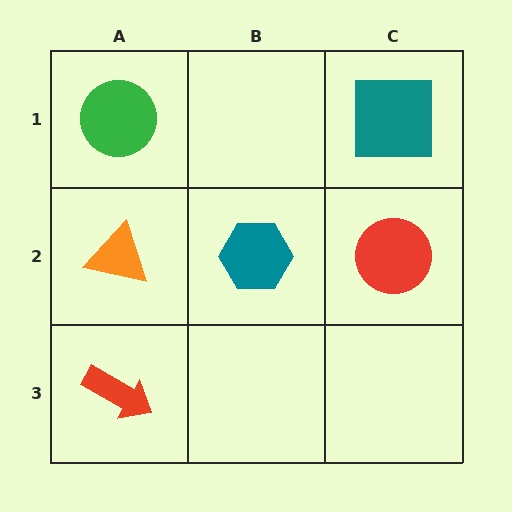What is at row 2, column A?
An orange triangle.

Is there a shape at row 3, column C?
No, that cell is empty.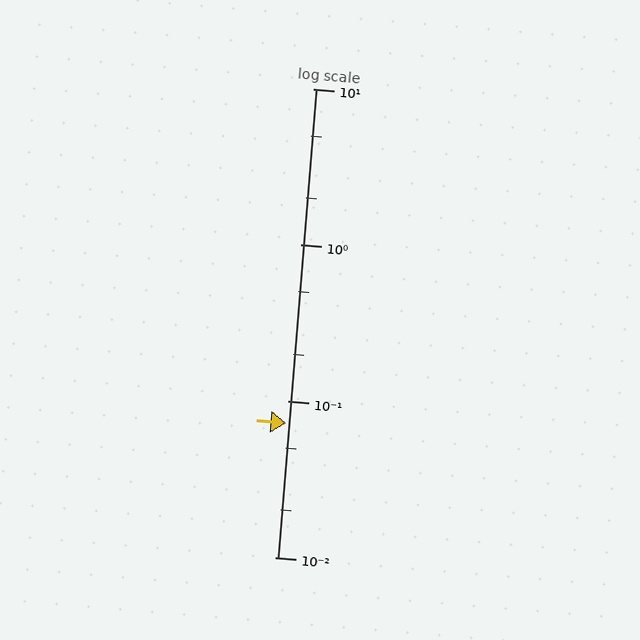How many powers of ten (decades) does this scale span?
The scale spans 3 decades, from 0.01 to 10.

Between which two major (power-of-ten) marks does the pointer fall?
The pointer is between 0.01 and 0.1.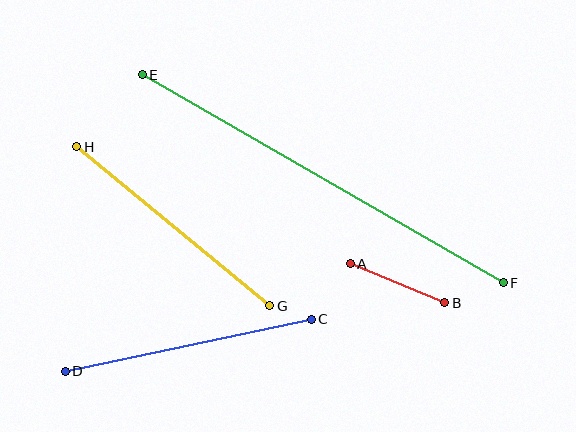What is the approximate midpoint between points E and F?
The midpoint is at approximately (323, 179) pixels.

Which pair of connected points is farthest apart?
Points E and F are farthest apart.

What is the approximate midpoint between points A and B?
The midpoint is at approximately (397, 283) pixels.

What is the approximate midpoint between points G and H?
The midpoint is at approximately (173, 226) pixels.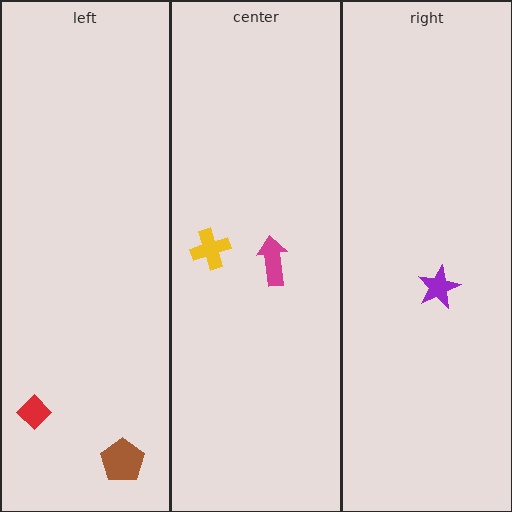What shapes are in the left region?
The red diamond, the brown pentagon.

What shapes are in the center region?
The magenta arrow, the yellow cross.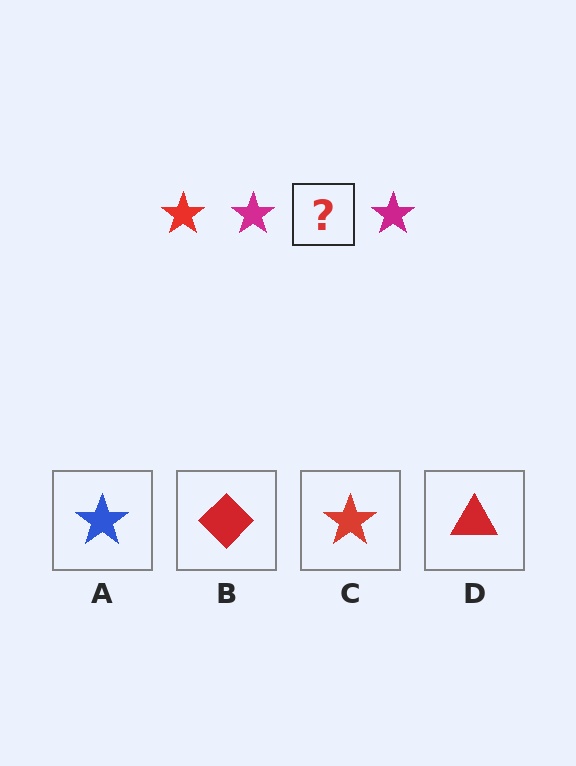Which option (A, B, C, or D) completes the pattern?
C.